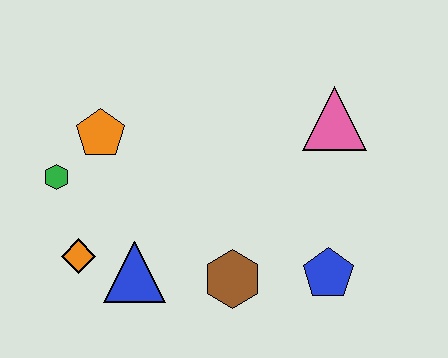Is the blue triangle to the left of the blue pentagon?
Yes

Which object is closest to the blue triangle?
The orange diamond is closest to the blue triangle.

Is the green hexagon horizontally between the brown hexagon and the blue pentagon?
No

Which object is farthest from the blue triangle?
The pink triangle is farthest from the blue triangle.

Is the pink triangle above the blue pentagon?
Yes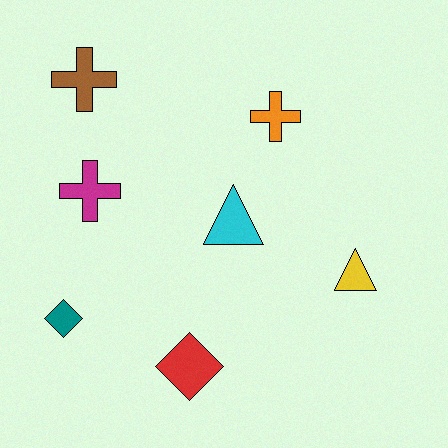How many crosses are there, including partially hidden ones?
There are 3 crosses.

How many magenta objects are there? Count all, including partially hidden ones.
There is 1 magenta object.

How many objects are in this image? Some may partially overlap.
There are 7 objects.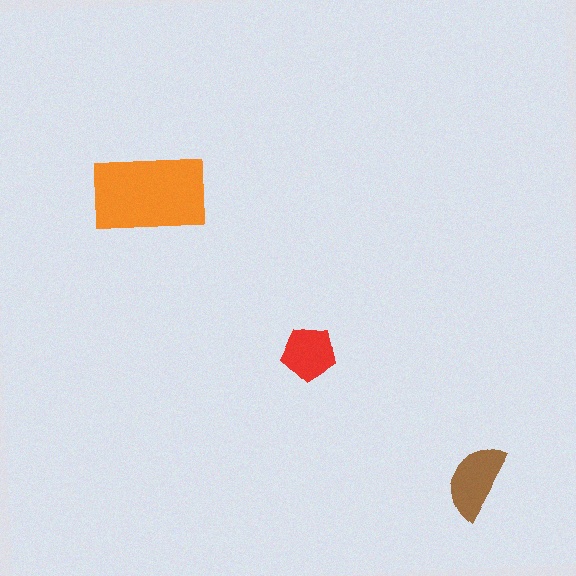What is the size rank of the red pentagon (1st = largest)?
3rd.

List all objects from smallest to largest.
The red pentagon, the brown semicircle, the orange rectangle.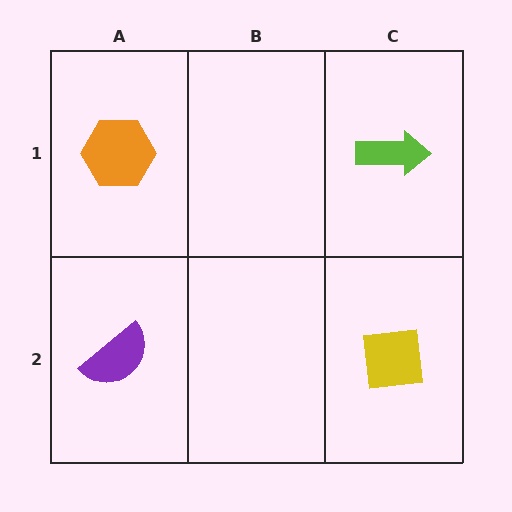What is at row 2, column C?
A yellow square.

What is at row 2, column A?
A purple semicircle.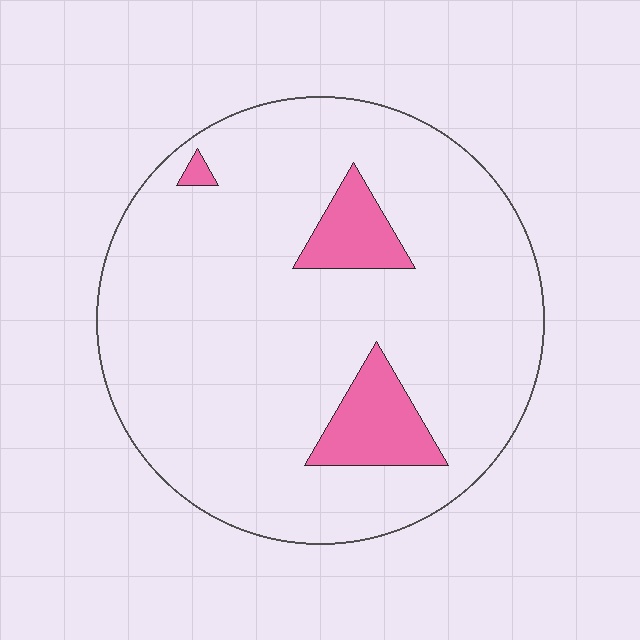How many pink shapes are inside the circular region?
3.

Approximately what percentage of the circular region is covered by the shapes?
Approximately 10%.